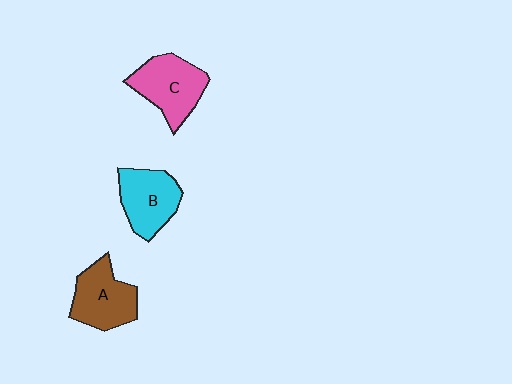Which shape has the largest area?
Shape C (pink).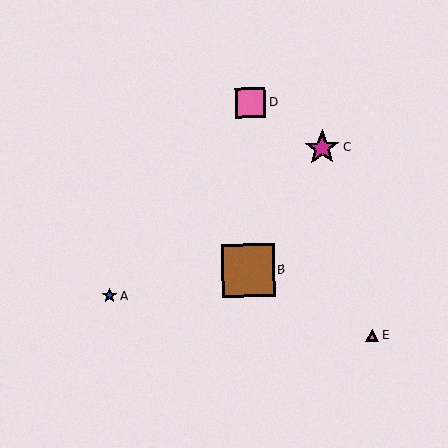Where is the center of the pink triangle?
The center of the pink triangle is at (372, 336).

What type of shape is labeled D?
Shape D is a pink square.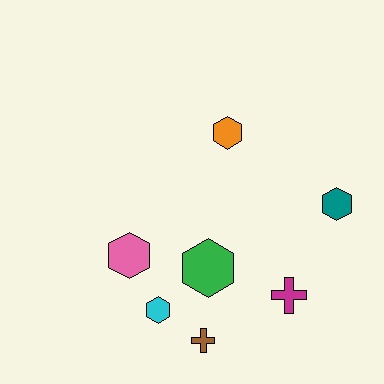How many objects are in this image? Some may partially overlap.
There are 7 objects.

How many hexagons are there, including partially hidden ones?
There are 5 hexagons.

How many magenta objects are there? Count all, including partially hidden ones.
There is 1 magenta object.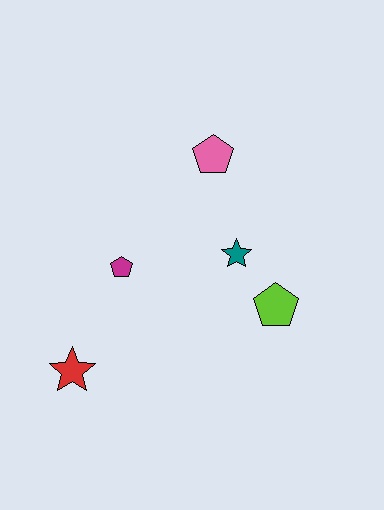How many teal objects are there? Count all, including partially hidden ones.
There is 1 teal object.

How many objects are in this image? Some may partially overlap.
There are 5 objects.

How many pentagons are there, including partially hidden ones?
There are 3 pentagons.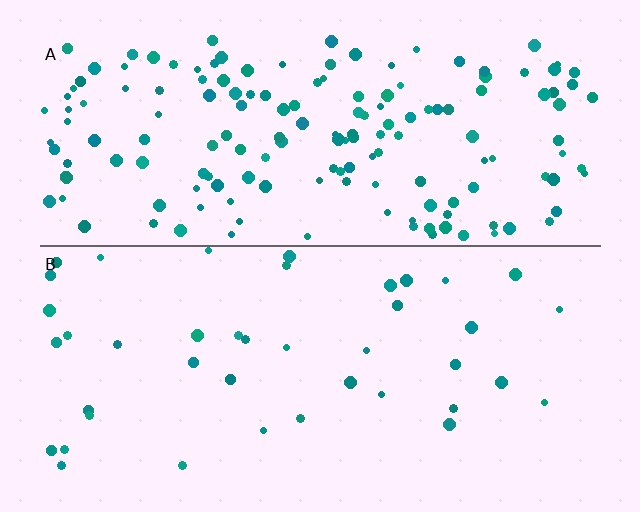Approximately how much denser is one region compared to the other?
Approximately 3.9× — region A over region B.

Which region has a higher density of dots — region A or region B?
A (the top).